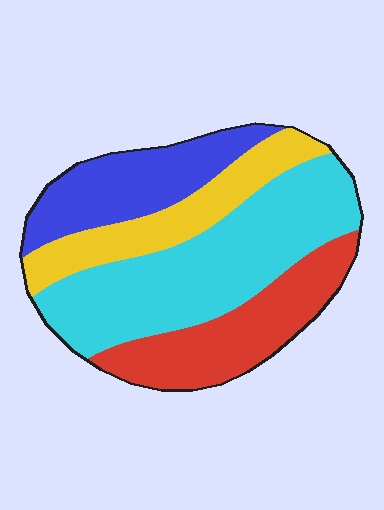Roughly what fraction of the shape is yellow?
Yellow covers 18% of the shape.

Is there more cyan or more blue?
Cyan.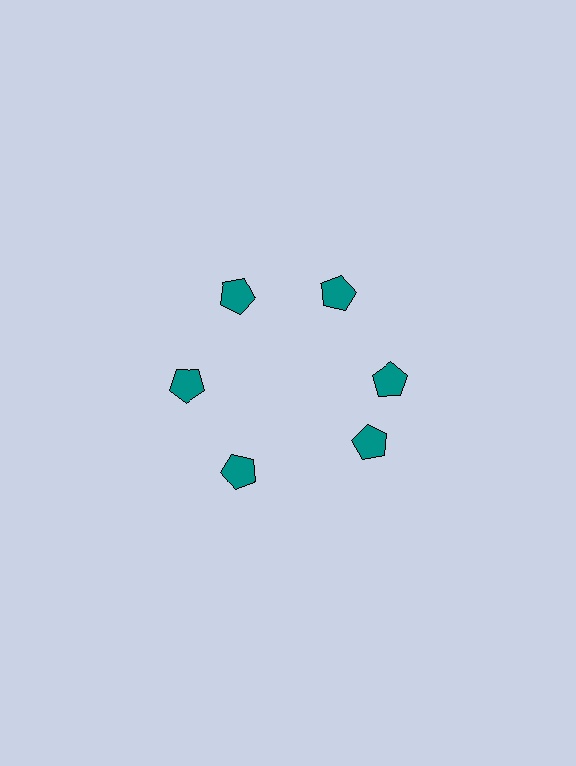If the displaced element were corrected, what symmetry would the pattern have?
It would have 6-fold rotational symmetry — the pattern would map onto itself every 60 degrees.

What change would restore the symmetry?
The symmetry would be restored by rotating it back into even spacing with its neighbors so that all 6 pentagons sit at equal angles and equal distance from the center.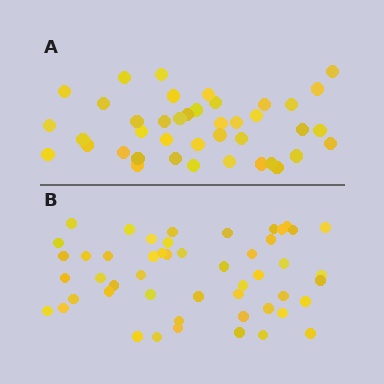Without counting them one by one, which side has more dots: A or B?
Region B (the bottom region) has more dots.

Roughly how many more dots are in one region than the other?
Region B has roughly 8 or so more dots than region A.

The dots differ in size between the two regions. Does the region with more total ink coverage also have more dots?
No. Region A has more total ink coverage because its dots are larger, but region B actually contains more individual dots. Total area can be misleading — the number of items is what matters here.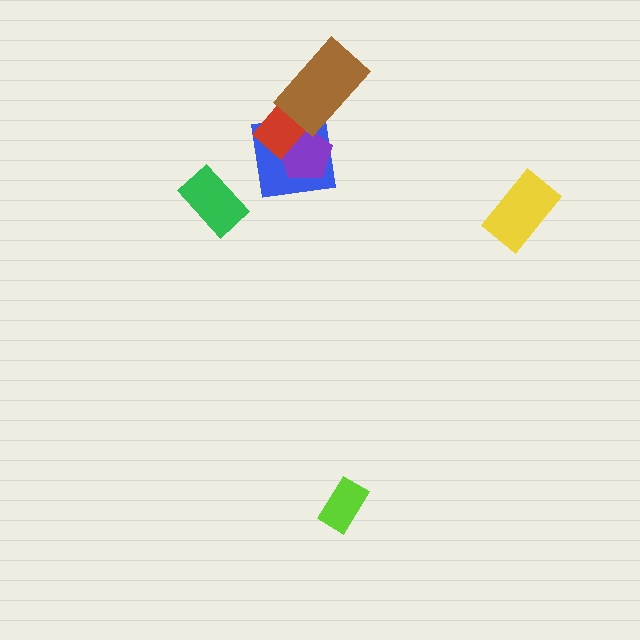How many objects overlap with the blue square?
2 objects overlap with the blue square.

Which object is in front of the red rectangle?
The brown rectangle is in front of the red rectangle.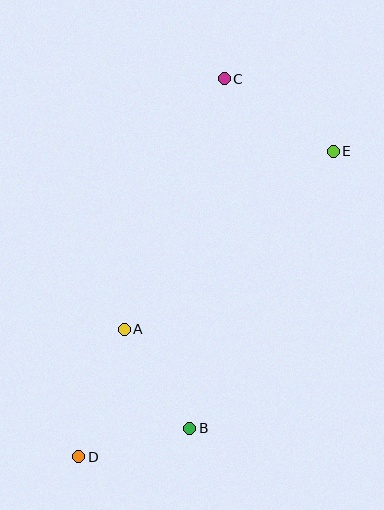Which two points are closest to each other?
Points B and D are closest to each other.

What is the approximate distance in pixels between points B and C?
The distance between B and C is approximately 351 pixels.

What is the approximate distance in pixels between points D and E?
The distance between D and E is approximately 397 pixels.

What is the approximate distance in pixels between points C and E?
The distance between C and E is approximately 131 pixels.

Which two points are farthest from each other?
Points C and D are farthest from each other.